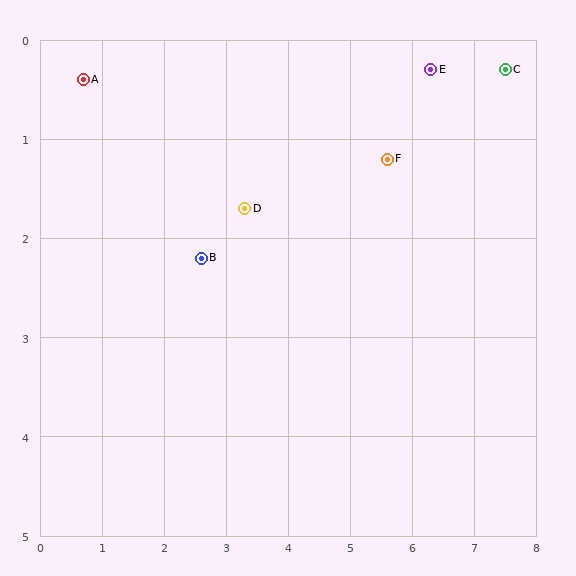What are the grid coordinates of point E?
Point E is at approximately (6.3, 0.3).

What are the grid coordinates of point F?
Point F is at approximately (5.6, 1.2).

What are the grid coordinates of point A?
Point A is at approximately (0.7, 0.4).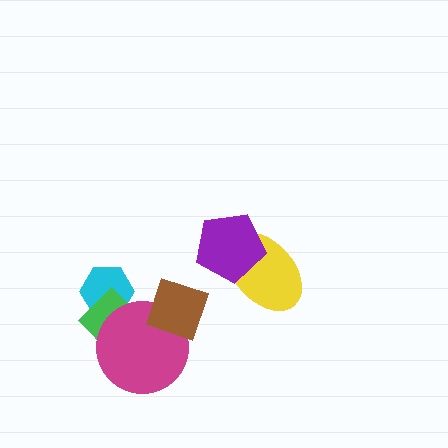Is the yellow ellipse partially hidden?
Yes, it is partially covered by another shape.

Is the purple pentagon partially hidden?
No, no other shape covers it.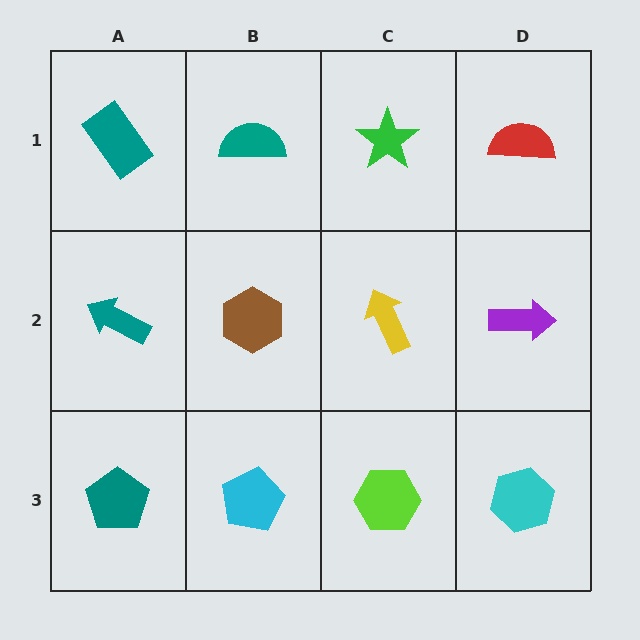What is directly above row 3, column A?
A teal arrow.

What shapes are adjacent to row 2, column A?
A teal rectangle (row 1, column A), a teal pentagon (row 3, column A), a brown hexagon (row 2, column B).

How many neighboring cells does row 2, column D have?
3.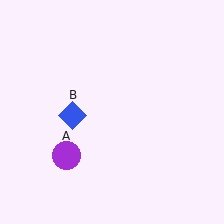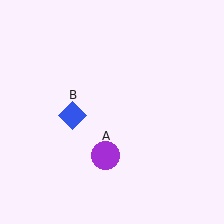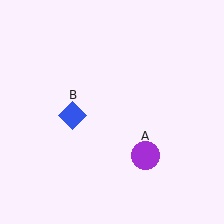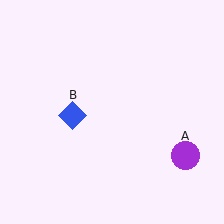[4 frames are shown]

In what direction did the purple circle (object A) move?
The purple circle (object A) moved right.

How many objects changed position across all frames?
1 object changed position: purple circle (object A).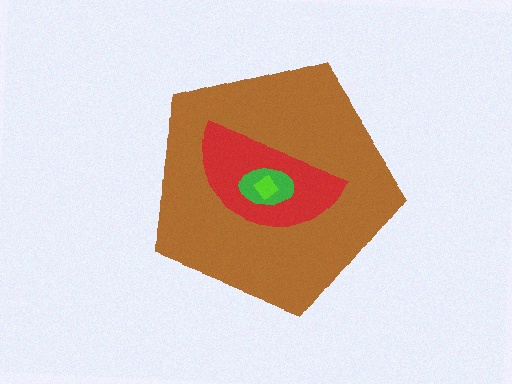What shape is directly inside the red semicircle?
The green ellipse.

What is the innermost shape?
The lime diamond.